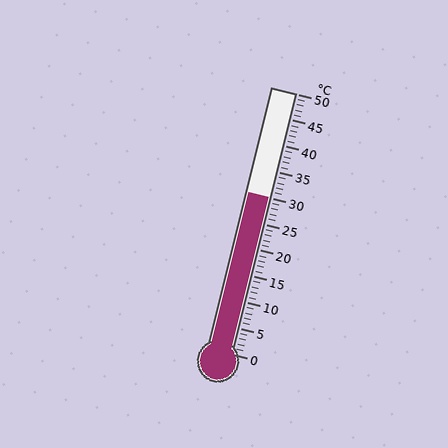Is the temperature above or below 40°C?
The temperature is below 40°C.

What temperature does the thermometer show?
The thermometer shows approximately 30°C.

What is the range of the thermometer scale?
The thermometer scale ranges from 0°C to 50°C.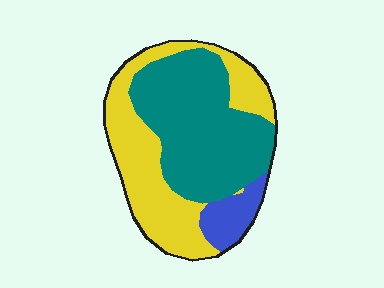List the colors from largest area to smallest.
From largest to smallest: teal, yellow, blue.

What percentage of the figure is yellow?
Yellow covers about 40% of the figure.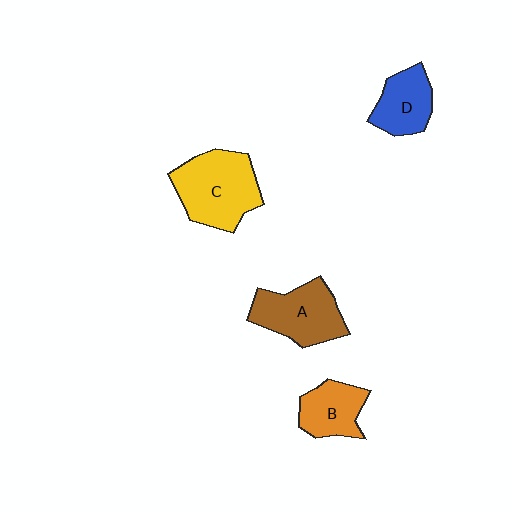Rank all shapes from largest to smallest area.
From largest to smallest: C (yellow), A (brown), D (blue), B (orange).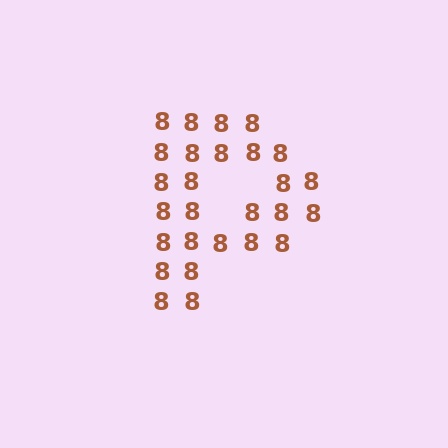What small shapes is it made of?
It is made of small digit 8's.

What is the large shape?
The large shape is the letter P.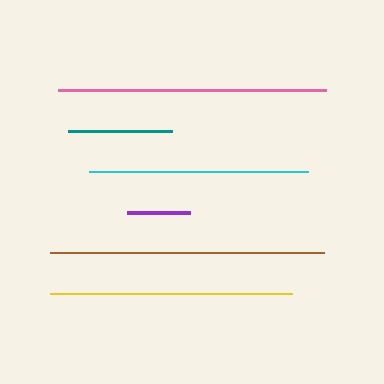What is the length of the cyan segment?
The cyan segment is approximately 219 pixels long.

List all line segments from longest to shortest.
From longest to shortest: brown, pink, yellow, cyan, teal, purple.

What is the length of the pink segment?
The pink segment is approximately 268 pixels long.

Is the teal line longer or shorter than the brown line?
The brown line is longer than the teal line.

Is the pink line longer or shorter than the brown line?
The brown line is longer than the pink line.